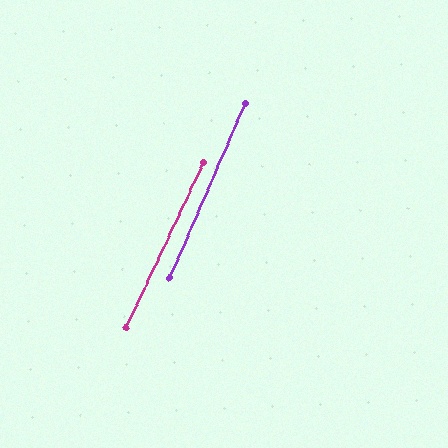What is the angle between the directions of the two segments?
Approximately 2 degrees.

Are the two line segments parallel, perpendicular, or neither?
Parallel — their directions differ by only 1.7°.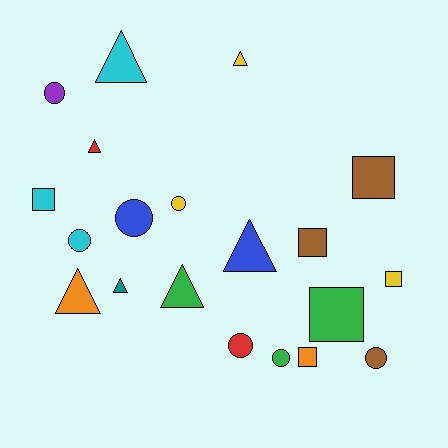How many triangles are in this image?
There are 7 triangles.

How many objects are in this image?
There are 20 objects.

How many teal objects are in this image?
There is 1 teal object.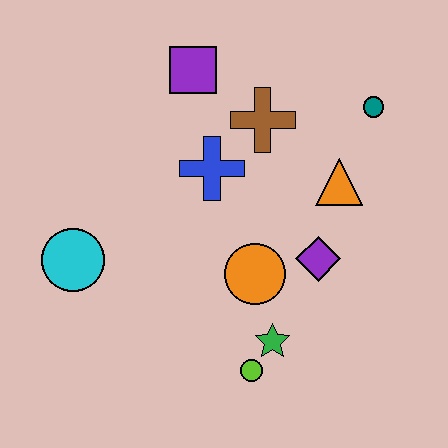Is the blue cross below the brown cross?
Yes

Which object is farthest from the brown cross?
The lime circle is farthest from the brown cross.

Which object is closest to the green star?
The lime circle is closest to the green star.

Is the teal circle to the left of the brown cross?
No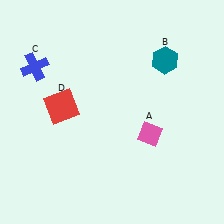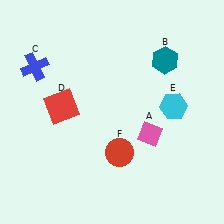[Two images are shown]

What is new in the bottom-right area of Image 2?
A red circle (F) was added in the bottom-right area of Image 2.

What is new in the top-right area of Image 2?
A cyan hexagon (E) was added in the top-right area of Image 2.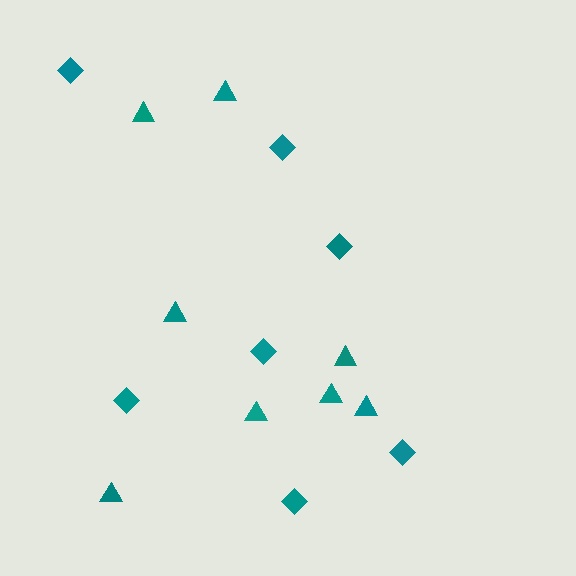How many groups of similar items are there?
There are 2 groups: one group of triangles (8) and one group of diamonds (7).